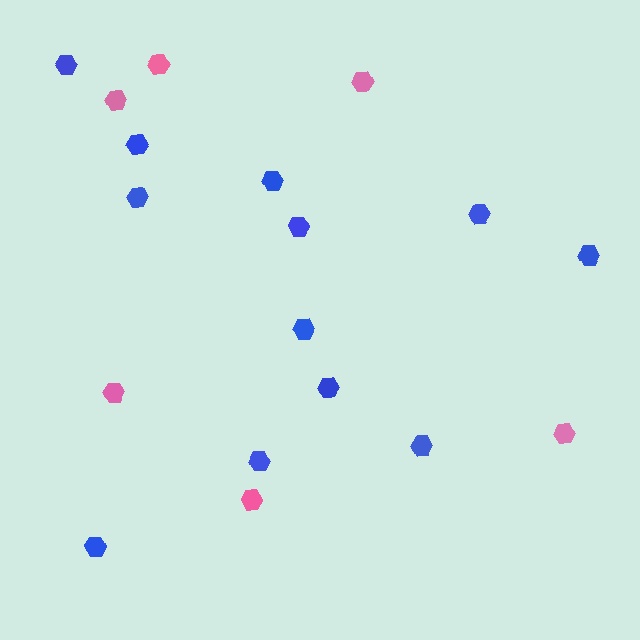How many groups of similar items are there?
There are 2 groups: one group of pink hexagons (6) and one group of blue hexagons (12).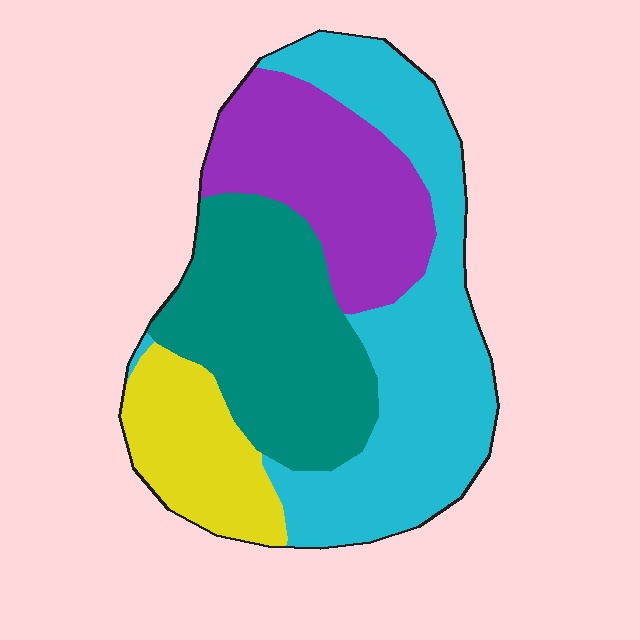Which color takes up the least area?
Yellow, at roughly 15%.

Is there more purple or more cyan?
Cyan.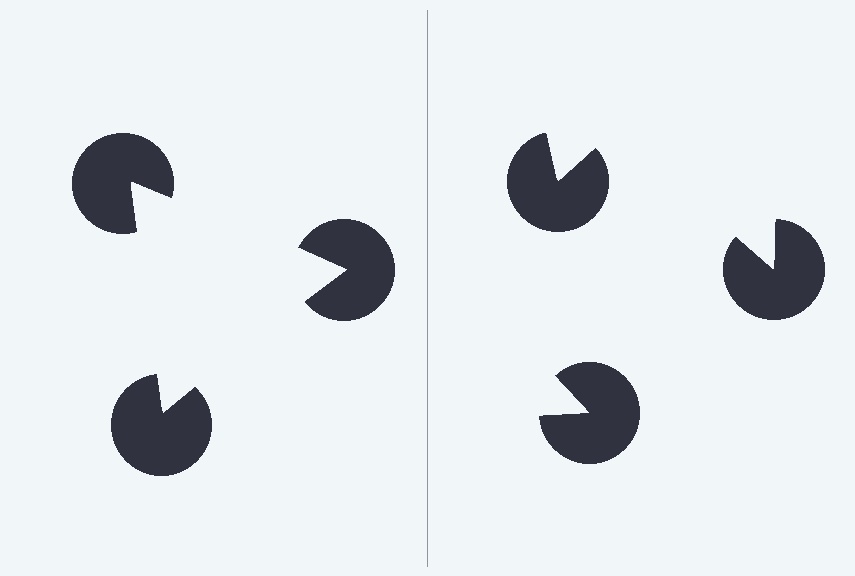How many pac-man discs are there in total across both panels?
6 — 3 on each side.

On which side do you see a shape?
An illusory triangle appears on the left side. On the right side the wedge cuts are rotated, so no coherent shape forms.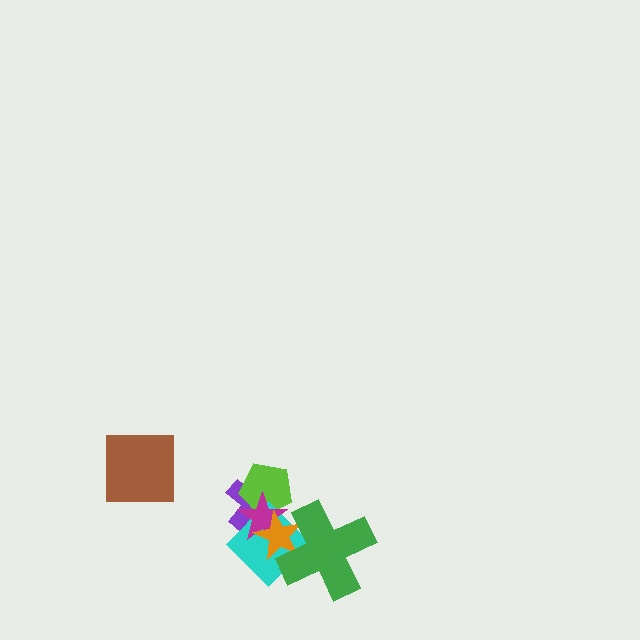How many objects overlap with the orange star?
5 objects overlap with the orange star.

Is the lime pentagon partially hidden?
Yes, it is partially covered by another shape.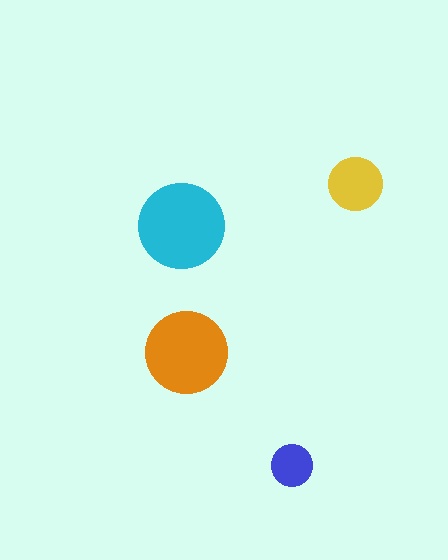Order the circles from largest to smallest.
the cyan one, the orange one, the yellow one, the blue one.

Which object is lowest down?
The blue circle is bottommost.